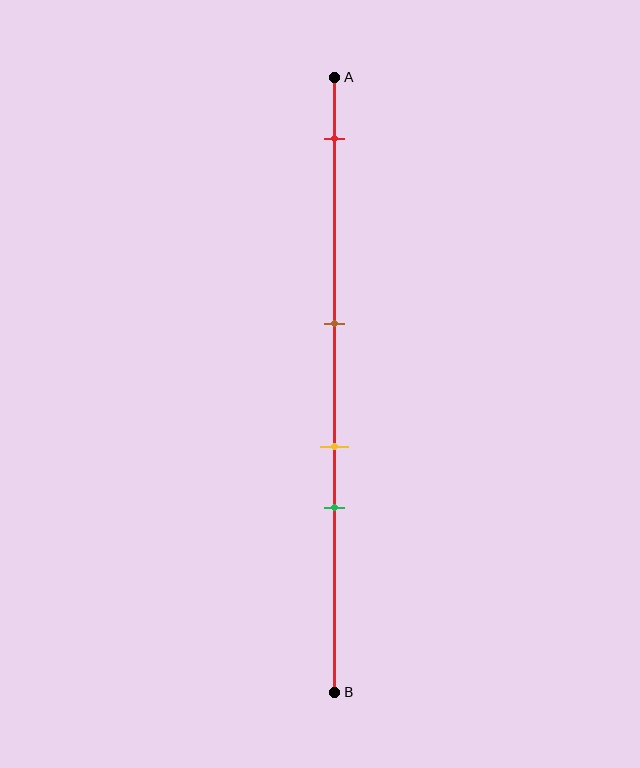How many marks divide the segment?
There are 4 marks dividing the segment.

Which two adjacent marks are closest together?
The yellow and green marks are the closest adjacent pair.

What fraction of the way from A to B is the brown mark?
The brown mark is approximately 40% (0.4) of the way from A to B.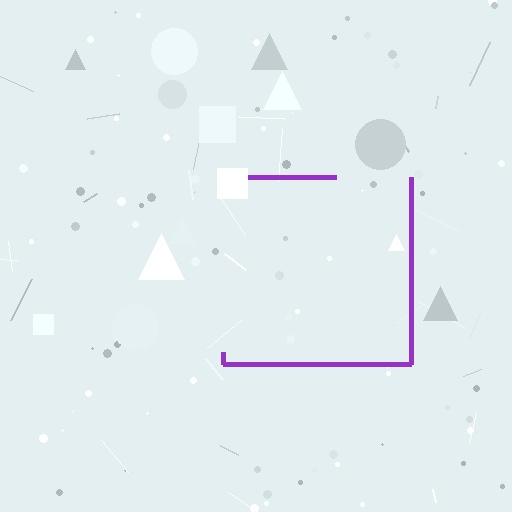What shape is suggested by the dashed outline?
The dashed outline suggests a square.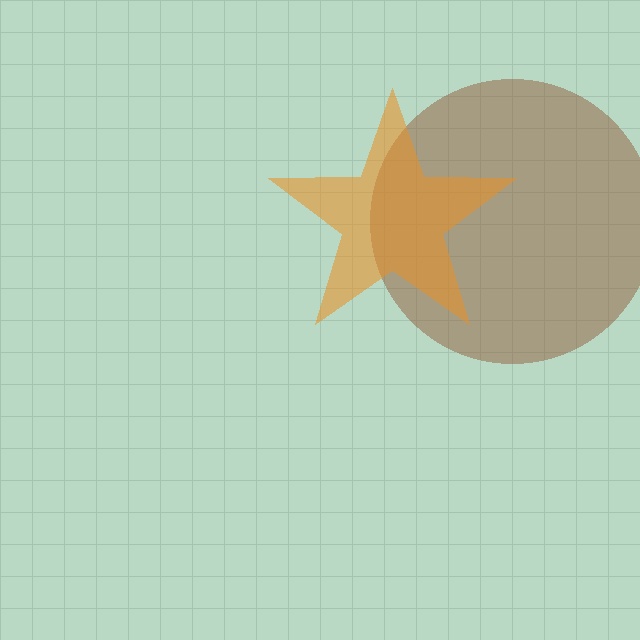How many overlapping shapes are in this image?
There are 2 overlapping shapes in the image.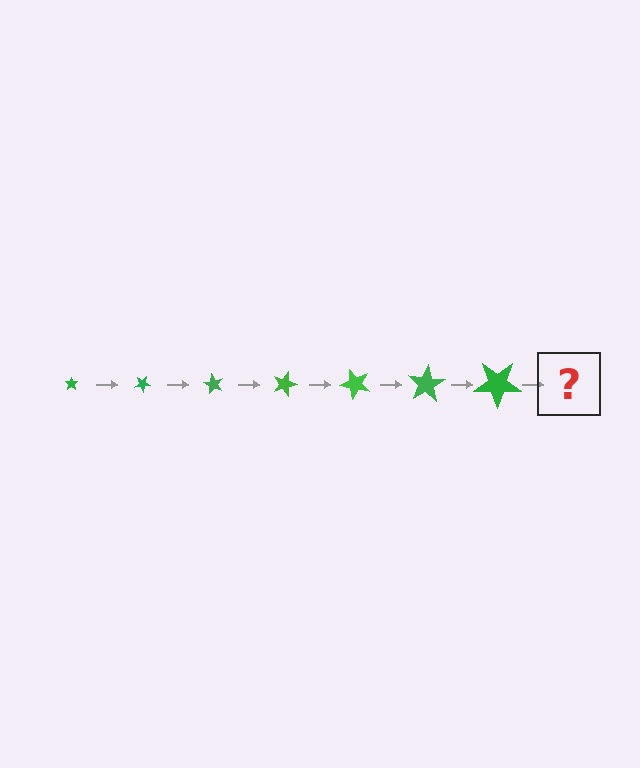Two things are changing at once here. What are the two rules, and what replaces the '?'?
The two rules are that the star grows larger each step and it rotates 30 degrees each step. The '?' should be a star, larger than the previous one and rotated 210 degrees from the start.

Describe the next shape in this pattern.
It should be a star, larger than the previous one and rotated 210 degrees from the start.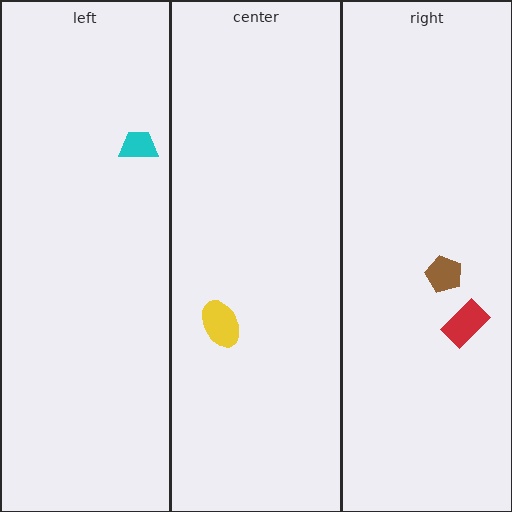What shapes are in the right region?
The red rectangle, the brown pentagon.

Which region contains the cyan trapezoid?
The left region.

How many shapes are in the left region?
1.